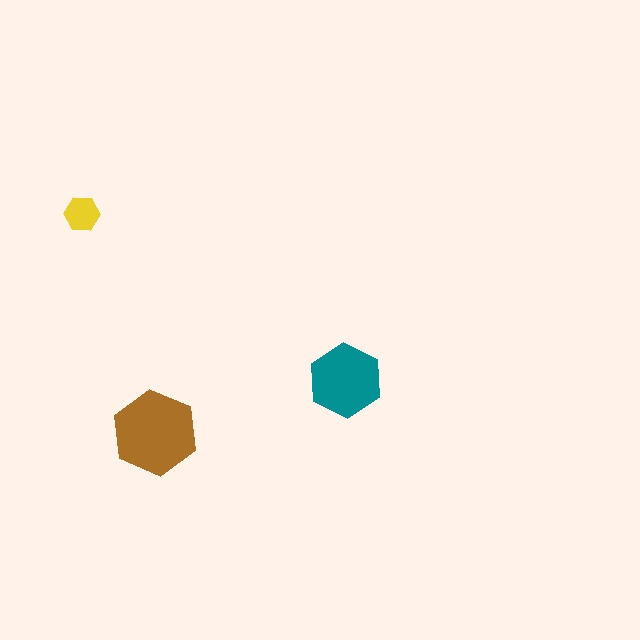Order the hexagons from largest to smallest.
the brown one, the teal one, the yellow one.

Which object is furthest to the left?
The yellow hexagon is leftmost.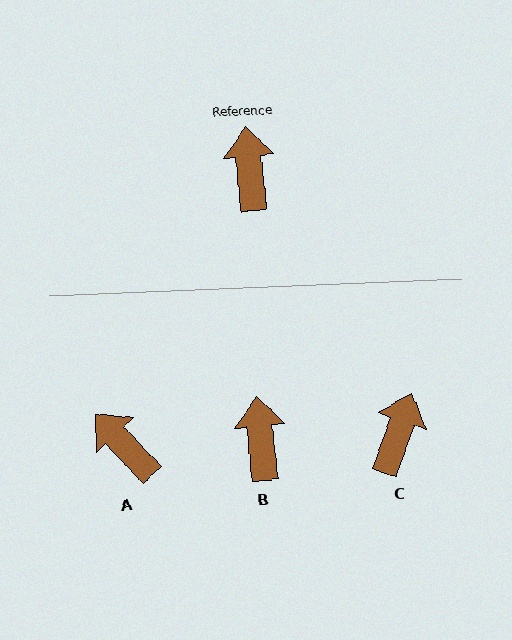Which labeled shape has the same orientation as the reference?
B.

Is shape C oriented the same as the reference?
No, it is off by about 25 degrees.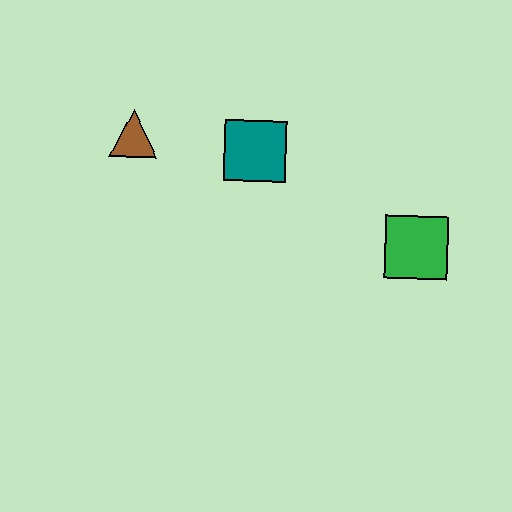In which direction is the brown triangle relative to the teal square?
The brown triangle is to the left of the teal square.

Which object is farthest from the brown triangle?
The green square is farthest from the brown triangle.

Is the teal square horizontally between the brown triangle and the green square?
Yes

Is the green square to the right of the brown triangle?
Yes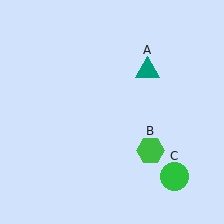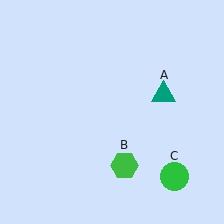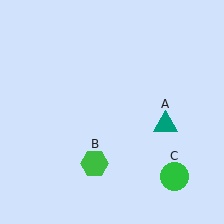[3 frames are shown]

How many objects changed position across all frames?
2 objects changed position: teal triangle (object A), green hexagon (object B).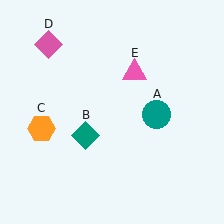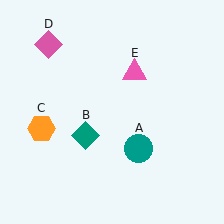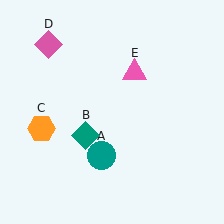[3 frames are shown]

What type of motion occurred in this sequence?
The teal circle (object A) rotated clockwise around the center of the scene.